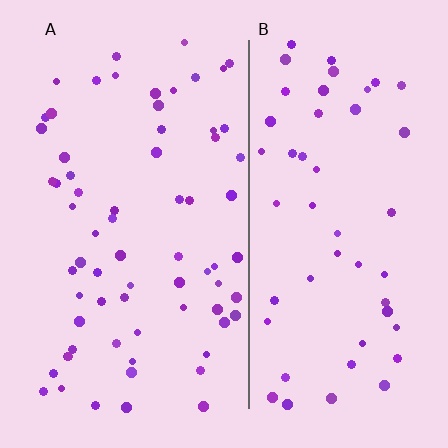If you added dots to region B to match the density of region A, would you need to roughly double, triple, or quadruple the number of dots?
Approximately double.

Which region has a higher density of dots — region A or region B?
A (the left).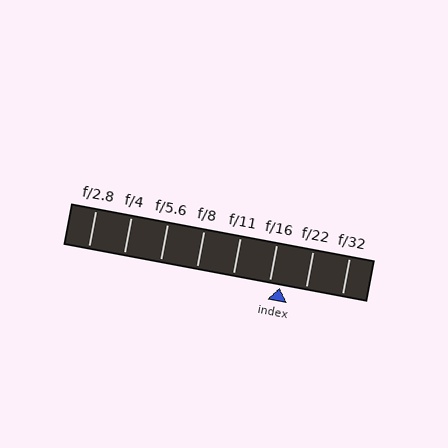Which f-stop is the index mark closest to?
The index mark is closest to f/16.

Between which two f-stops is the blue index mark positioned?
The index mark is between f/16 and f/22.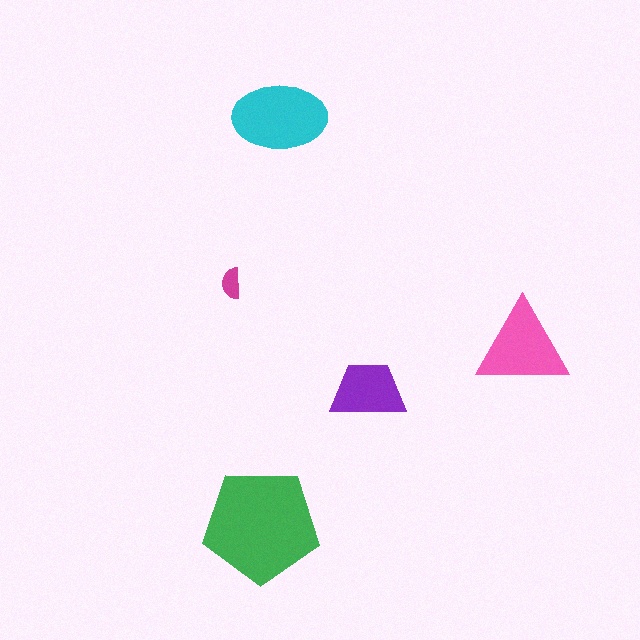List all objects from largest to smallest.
The green pentagon, the cyan ellipse, the pink triangle, the purple trapezoid, the magenta semicircle.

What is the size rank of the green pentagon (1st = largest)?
1st.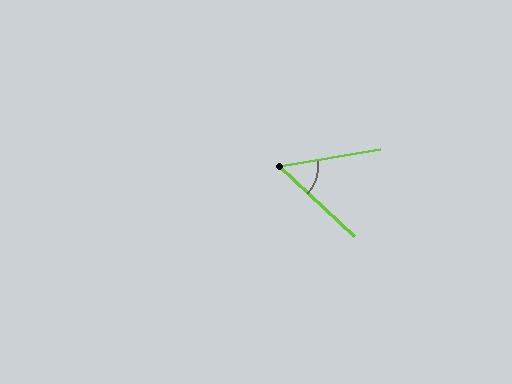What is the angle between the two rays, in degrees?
Approximately 52 degrees.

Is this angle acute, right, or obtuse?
It is acute.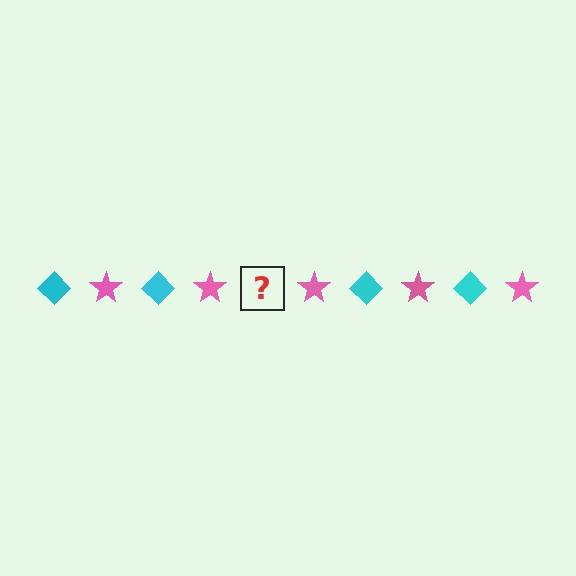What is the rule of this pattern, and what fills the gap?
The rule is that the pattern alternates between cyan diamond and pink star. The gap should be filled with a cyan diamond.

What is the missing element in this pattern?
The missing element is a cyan diamond.